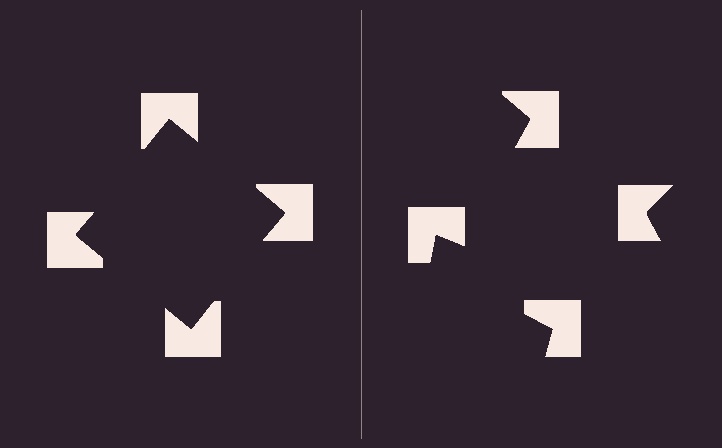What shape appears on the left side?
An illusory square.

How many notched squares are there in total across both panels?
8 — 4 on each side.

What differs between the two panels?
The notched squares are positioned identically on both sides; only the wedge orientations differ. On the left they align to a square; on the right they are misaligned.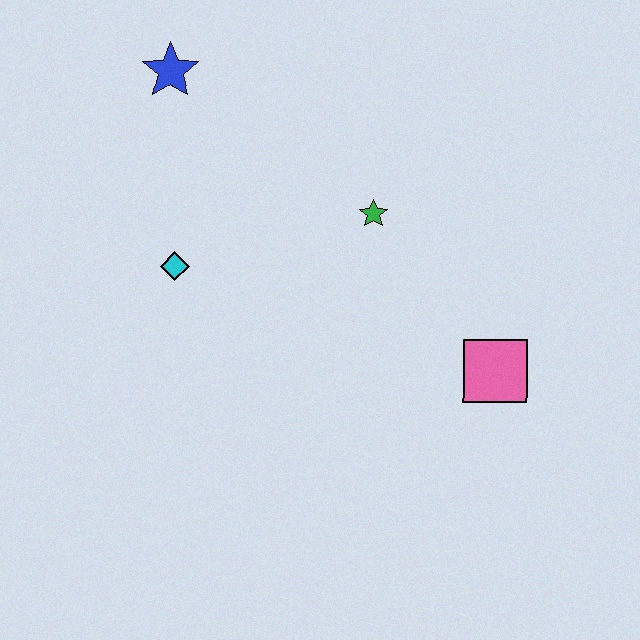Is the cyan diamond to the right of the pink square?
No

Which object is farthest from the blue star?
The pink square is farthest from the blue star.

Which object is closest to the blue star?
The cyan diamond is closest to the blue star.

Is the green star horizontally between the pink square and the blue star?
Yes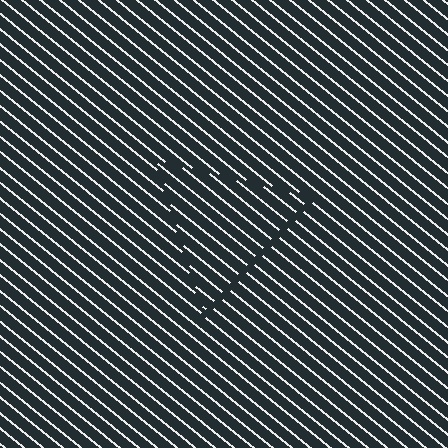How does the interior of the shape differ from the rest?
The interior of the shape contains the same grating, shifted by half a period — the contour is defined by the phase discontinuity where line-ends from the inner and outer gratings abut.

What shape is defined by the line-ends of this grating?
An illusory triangle. The interior of the shape contains the same grating, shifted by half a period — the contour is defined by the phase discontinuity where line-ends from the inner and outer gratings abut.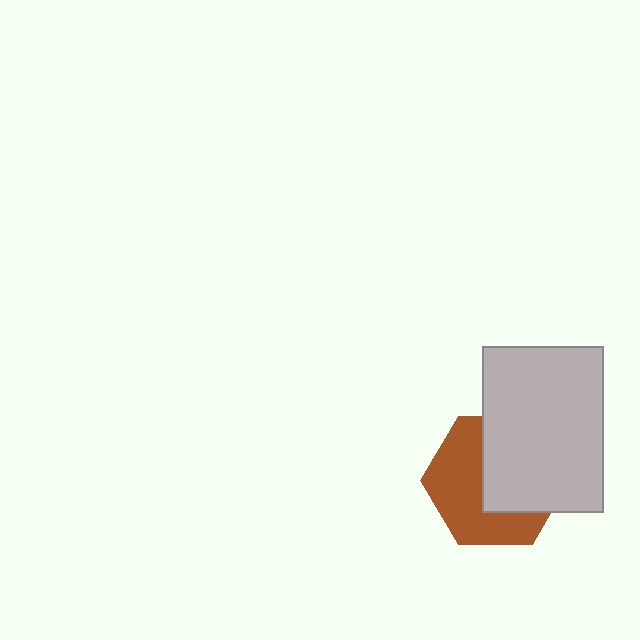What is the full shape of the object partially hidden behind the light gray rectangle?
The partially hidden object is a brown hexagon.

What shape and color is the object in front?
The object in front is a light gray rectangle.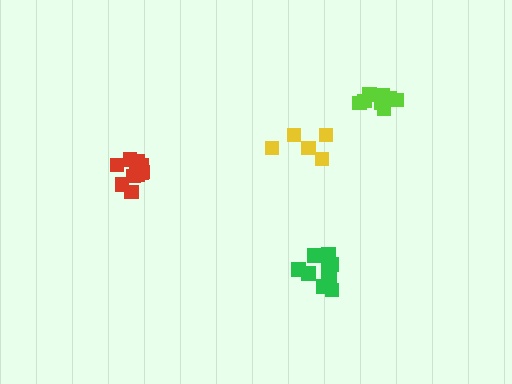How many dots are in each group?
Group 1: 11 dots, Group 2: 5 dots, Group 3: 11 dots, Group 4: 9 dots (36 total).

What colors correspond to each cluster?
The clusters are colored: red, yellow, green, lime.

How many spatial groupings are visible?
There are 4 spatial groupings.